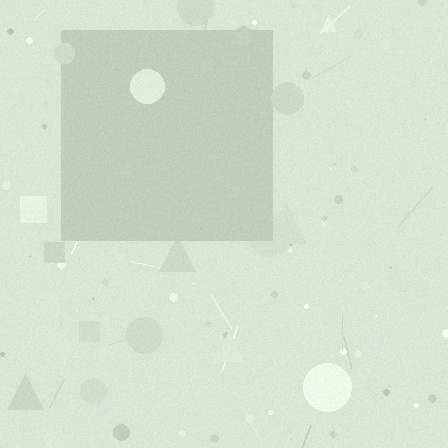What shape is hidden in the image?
A square is hidden in the image.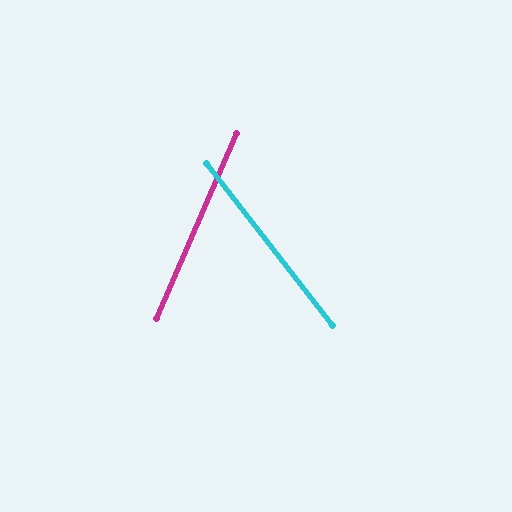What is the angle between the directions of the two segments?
Approximately 61 degrees.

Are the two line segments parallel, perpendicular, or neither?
Neither parallel nor perpendicular — they differ by about 61°.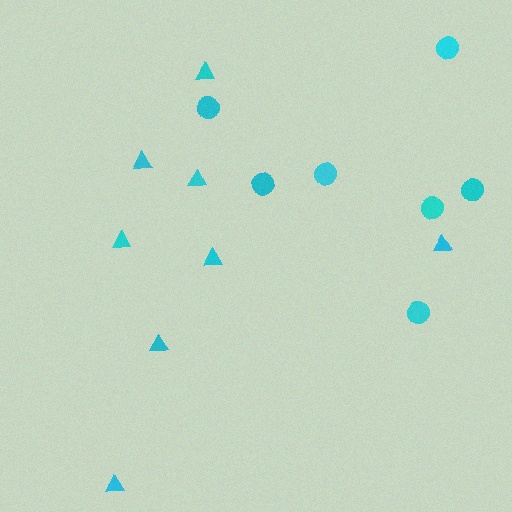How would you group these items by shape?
There are 2 groups: one group of triangles (8) and one group of circles (7).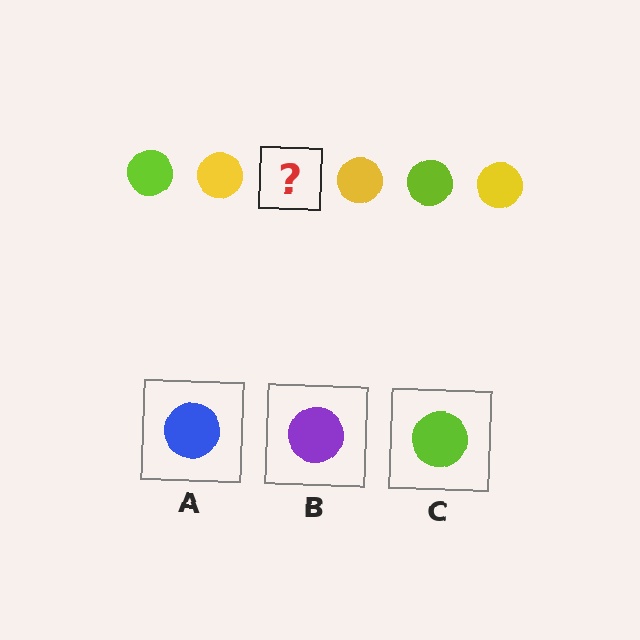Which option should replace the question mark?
Option C.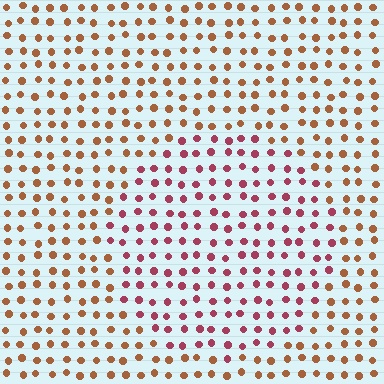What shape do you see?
I see a circle.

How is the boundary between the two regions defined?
The boundary is defined purely by a slight shift in hue (about 41 degrees). Spacing, size, and orientation are identical on both sides.